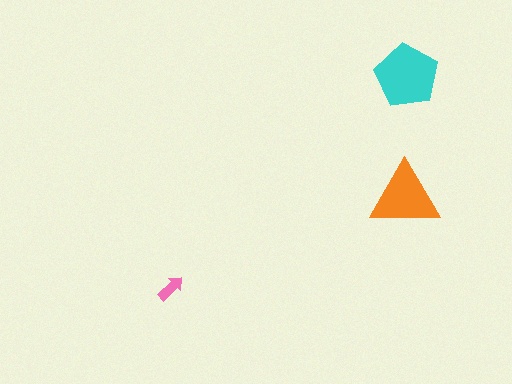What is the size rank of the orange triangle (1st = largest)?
2nd.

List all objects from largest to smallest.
The cyan pentagon, the orange triangle, the pink arrow.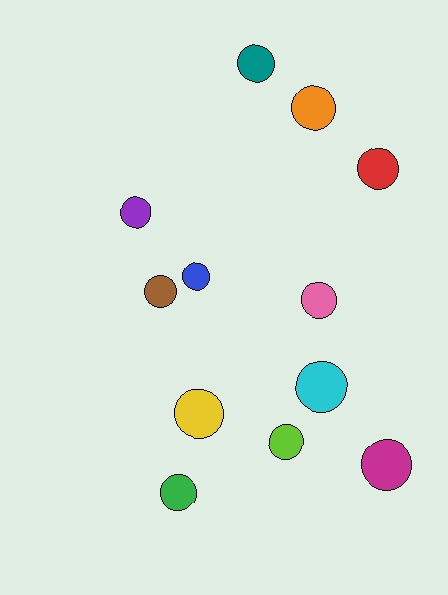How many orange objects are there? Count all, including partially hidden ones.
There is 1 orange object.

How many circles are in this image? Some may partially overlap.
There are 12 circles.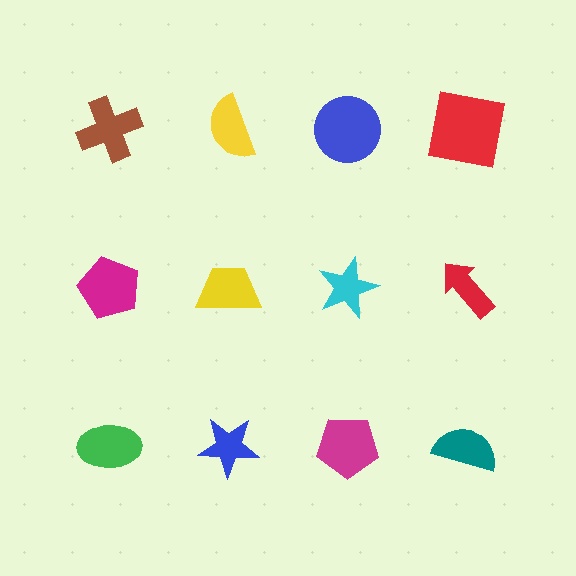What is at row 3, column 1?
A green ellipse.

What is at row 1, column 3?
A blue circle.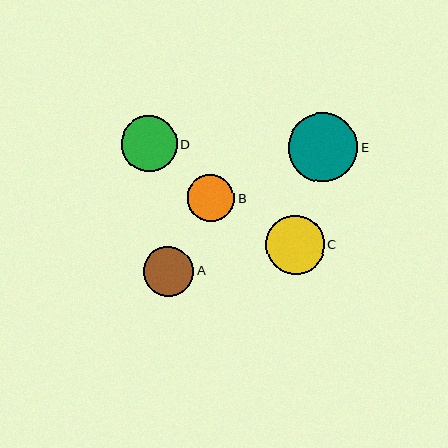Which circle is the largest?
Circle E is the largest with a size of approximately 69 pixels.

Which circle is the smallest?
Circle B is the smallest with a size of approximately 47 pixels.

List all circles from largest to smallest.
From largest to smallest: E, C, D, A, B.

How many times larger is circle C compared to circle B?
Circle C is approximately 1.2 times the size of circle B.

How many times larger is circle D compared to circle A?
Circle D is approximately 1.1 times the size of circle A.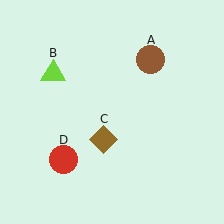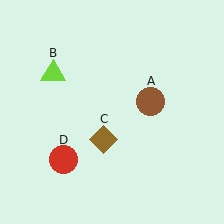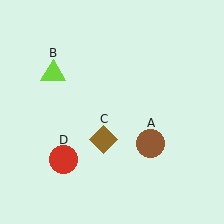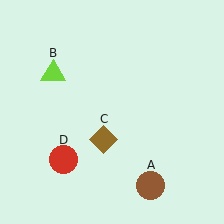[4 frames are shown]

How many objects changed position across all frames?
1 object changed position: brown circle (object A).